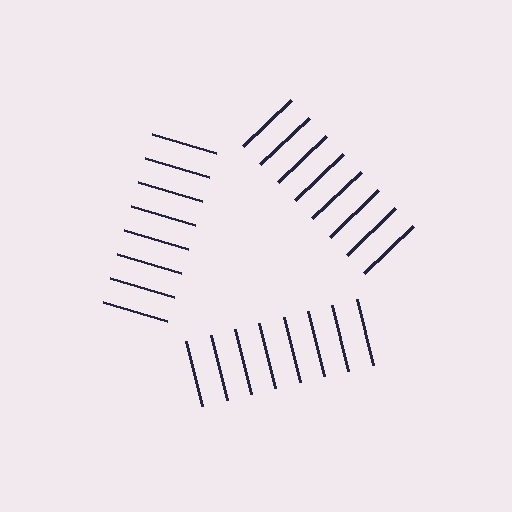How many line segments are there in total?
24 — 8 along each of the 3 edges.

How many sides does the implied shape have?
3 sides — the line-ends trace a triangle.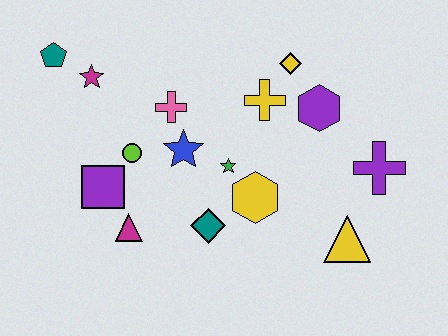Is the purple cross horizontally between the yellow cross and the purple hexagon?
No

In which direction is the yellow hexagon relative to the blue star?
The yellow hexagon is to the right of the blue star.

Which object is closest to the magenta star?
The teal pentagon is closest to the magenta star.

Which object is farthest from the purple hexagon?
The teal pentagon is farthest from the purple hexagon.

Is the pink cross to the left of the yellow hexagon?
Yes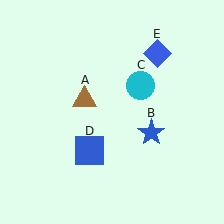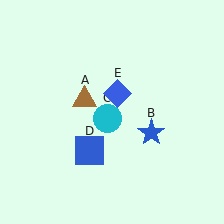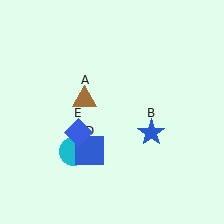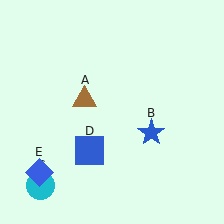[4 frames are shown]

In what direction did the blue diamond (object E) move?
The blue diamond (object E) moved down and to the left.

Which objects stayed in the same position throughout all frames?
Brown triangle (object A) and blue star (object B) and blue square (object D) remained stationary.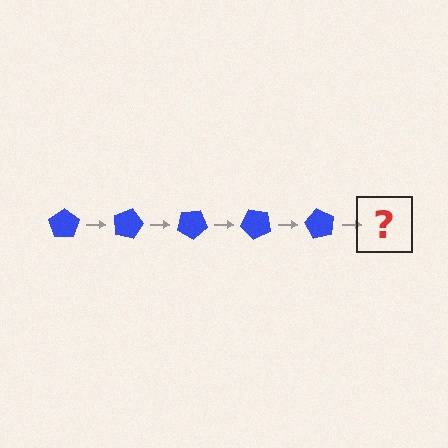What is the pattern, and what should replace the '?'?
The pattern is that the pentagon rotates 15 degrees each step. The '?' should be a blue pentagon rotated 75 degrees.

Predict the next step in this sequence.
The next step is a blue pentagon rotated 75 degrees.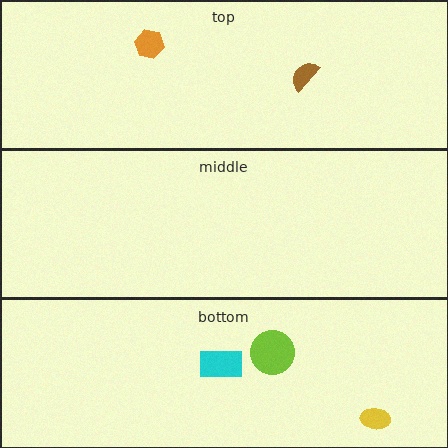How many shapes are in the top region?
2.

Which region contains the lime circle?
The bottom region.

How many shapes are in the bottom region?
3.